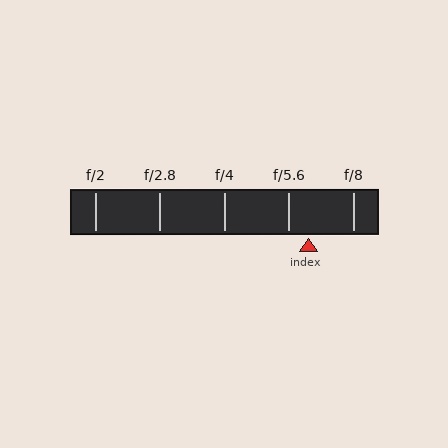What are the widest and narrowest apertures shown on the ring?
The widest aperture shown is f/2 and the narrowest is f/8.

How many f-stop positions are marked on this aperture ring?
There are 5 f-stop positions marked.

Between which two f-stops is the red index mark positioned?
The index mark is between f/5.6 and f/8.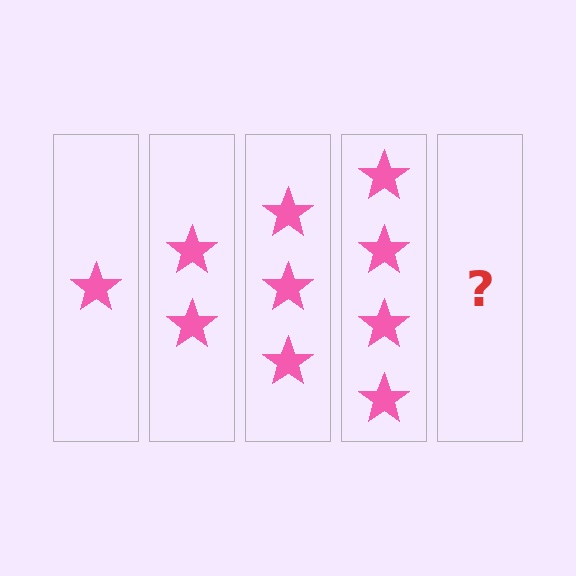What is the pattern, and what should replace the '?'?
The pattern is that each step adds one more star. The '?' should be 5 stars.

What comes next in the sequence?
The next element should be 5 stars.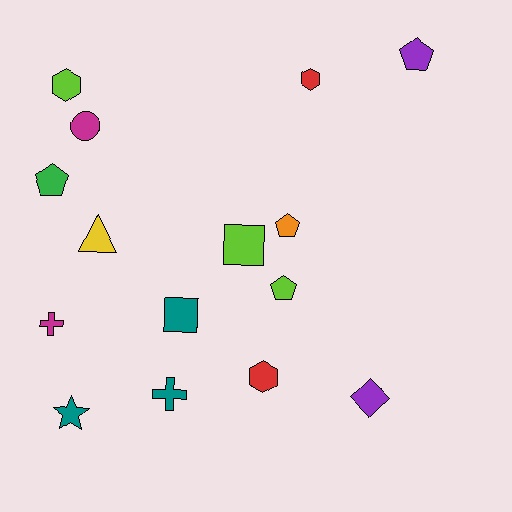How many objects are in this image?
There are 15 objects.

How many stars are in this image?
There is 1 star.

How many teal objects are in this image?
There are 3 teal objects.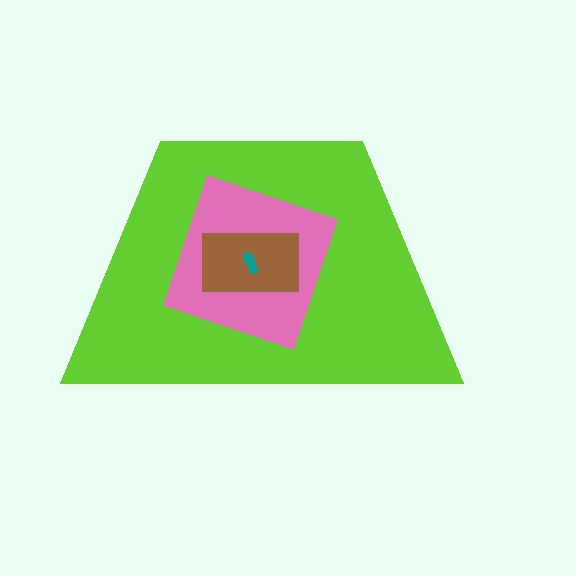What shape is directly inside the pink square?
The brown rectangle.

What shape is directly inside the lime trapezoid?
The pink square.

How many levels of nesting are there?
4.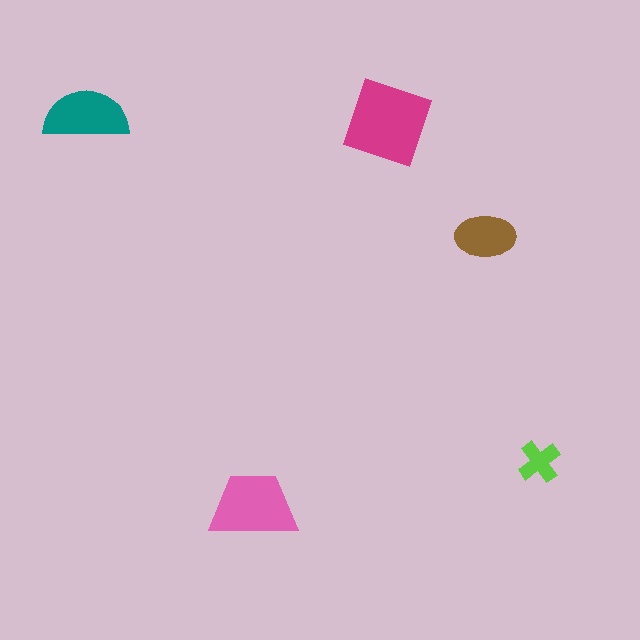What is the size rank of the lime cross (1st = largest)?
5th.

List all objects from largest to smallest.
The magenta diamond, the pink trapezoid, the teal semicircle, the brown ellipse, the lime cross.